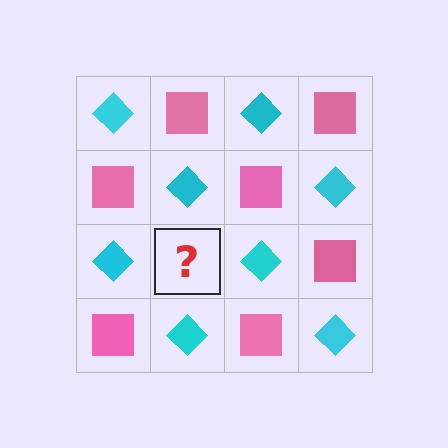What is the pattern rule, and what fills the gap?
The rule is that it alternates cyan diamond and pink square in a checkerboard pattern. The gap should be filled with a pink square.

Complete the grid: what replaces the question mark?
The question mark should be replaced with a pink square.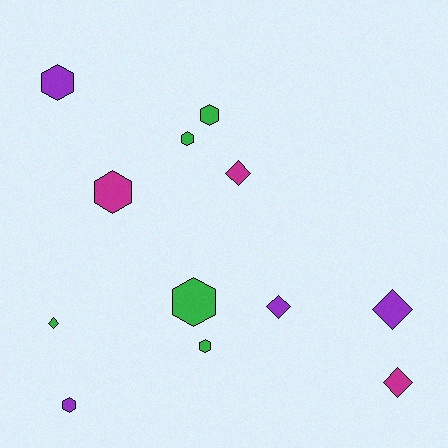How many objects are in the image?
There are 12 objects.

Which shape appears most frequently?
Hexagon, with 7 objects.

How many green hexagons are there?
There are 4 green hexagons.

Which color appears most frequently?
Green, with 5 objects.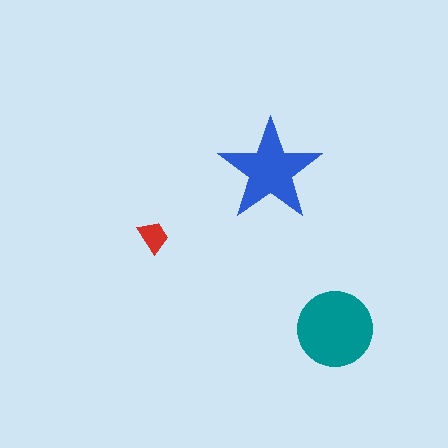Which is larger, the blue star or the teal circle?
The teal circle.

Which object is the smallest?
The red trapezoid.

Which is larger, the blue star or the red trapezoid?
The blue star.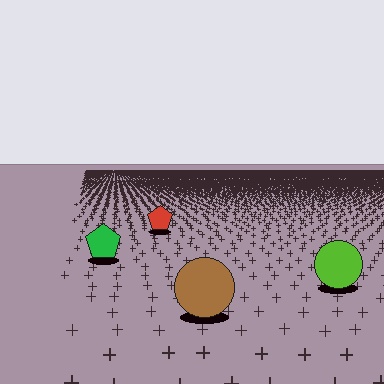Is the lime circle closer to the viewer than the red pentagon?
Yes. The lime circle is closer — you can tell from the texture gradient: the ground texture is coarser near it.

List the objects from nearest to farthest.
From nearest to farthest: the brown circle, the lime circle, the green pentagon, the red pentagon.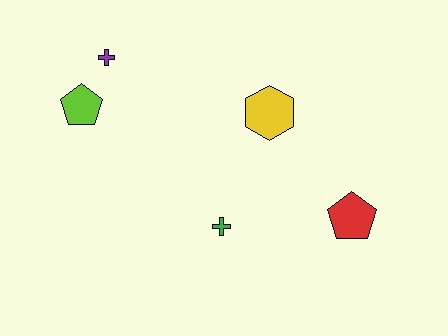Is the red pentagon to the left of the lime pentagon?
No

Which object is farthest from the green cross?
The purple cross is farthest from the green cross.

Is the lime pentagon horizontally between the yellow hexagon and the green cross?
No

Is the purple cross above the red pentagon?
Yes